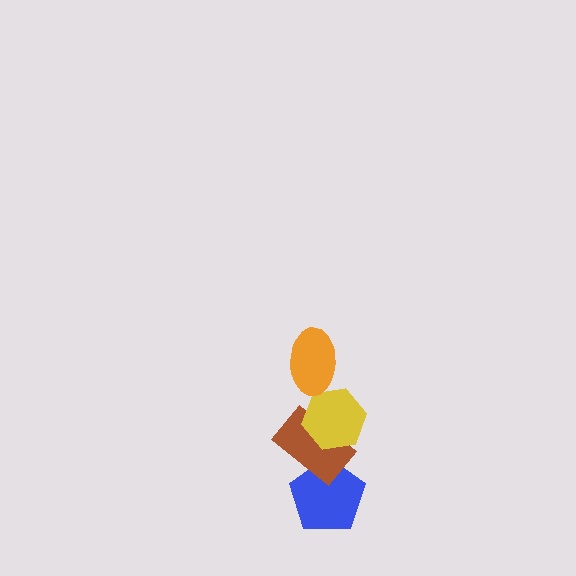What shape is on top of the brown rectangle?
The yellow hexagon is on top of the brown rectangle.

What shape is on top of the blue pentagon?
The brown rectangle is on top of the blue pentagon.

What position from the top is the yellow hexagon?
The yellow hexagon is 2nd from the top.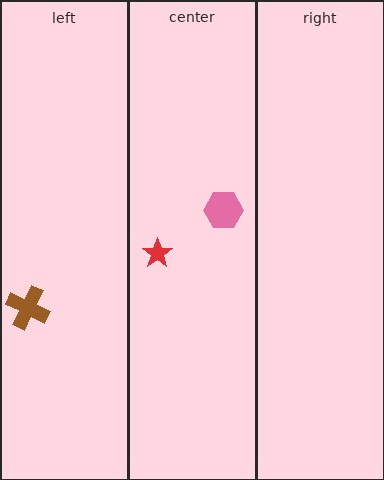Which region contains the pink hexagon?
The center region.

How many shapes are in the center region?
2.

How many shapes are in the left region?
1.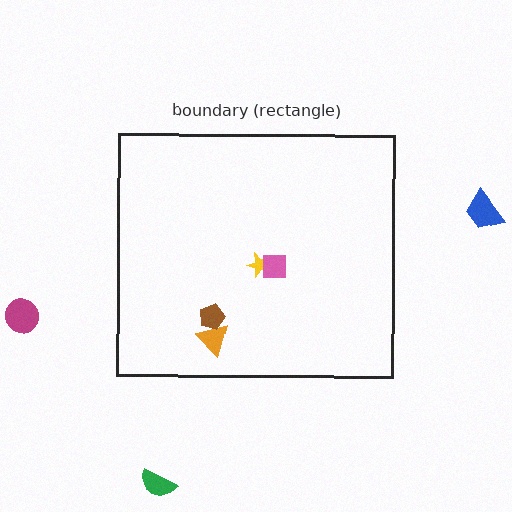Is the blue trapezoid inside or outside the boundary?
Outside.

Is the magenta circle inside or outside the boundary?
Outside.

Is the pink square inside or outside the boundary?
Inside.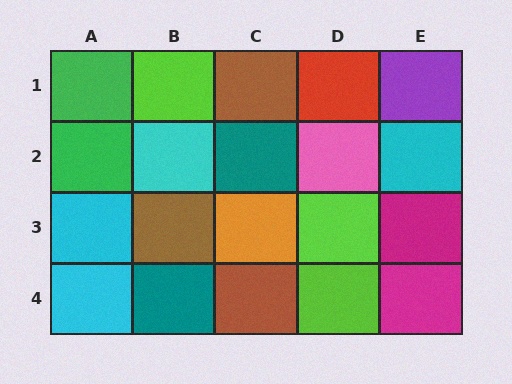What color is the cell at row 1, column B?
Lime.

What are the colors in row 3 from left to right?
Cyan, brown, orange, lime, magenta.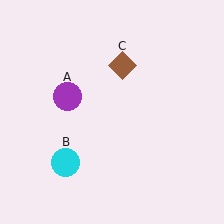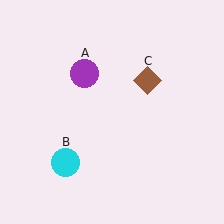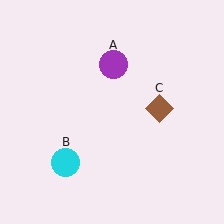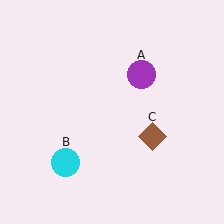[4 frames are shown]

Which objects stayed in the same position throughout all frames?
Cyan circle (object B) remained stationary.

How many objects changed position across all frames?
2 objects changed position: purple circle (object A), brown diamond (object C).